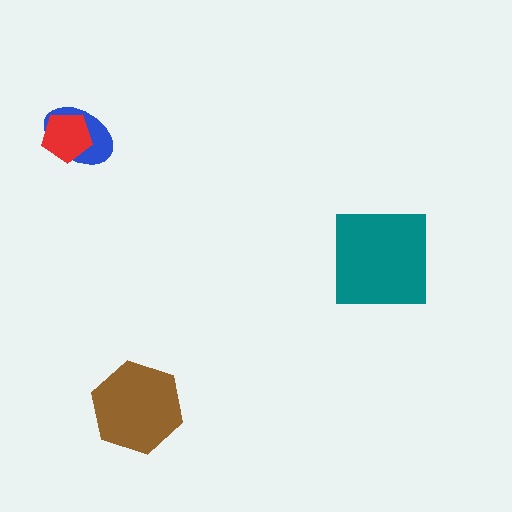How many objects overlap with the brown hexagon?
0 objects overlap with the brown hexagon.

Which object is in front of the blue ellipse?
The red pentagon is in front of the blue ellipse.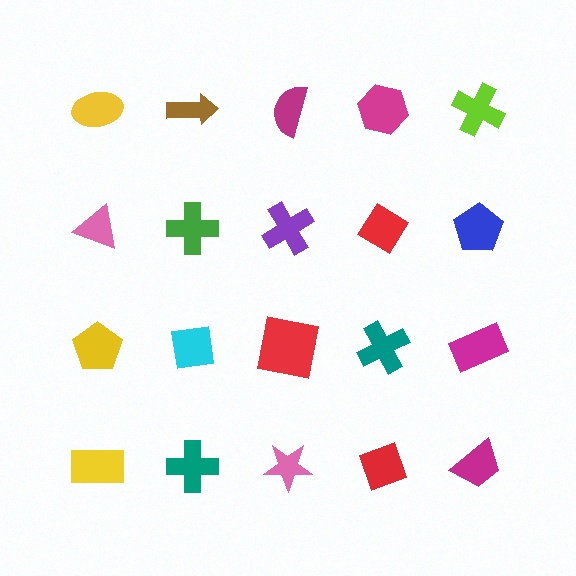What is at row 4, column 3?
A pink star.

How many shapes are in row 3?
5 shapes.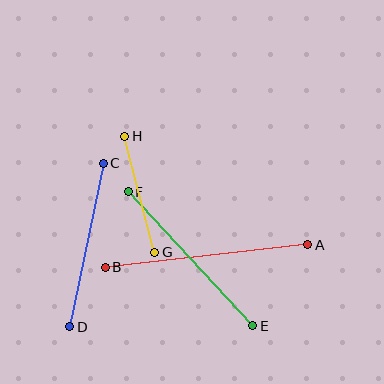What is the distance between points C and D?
The distance is approximately 167 pixels.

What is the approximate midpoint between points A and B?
The midpoint is at approximately (207, 256) pixels.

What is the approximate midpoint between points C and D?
The midpoint is at approximately (86, 245) pixels.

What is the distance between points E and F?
The distance is approximately 183 pixels.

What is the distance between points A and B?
The distance is approximately 204 pixels.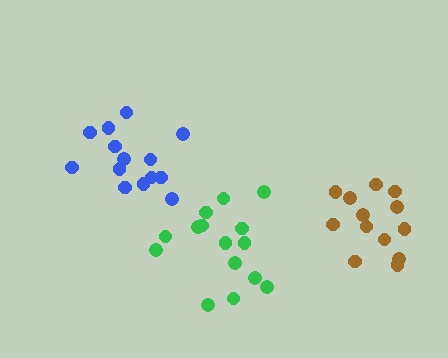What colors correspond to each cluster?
The clusters are colored: blue, brown, green.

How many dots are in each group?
Group 1: 14 dots, Group 2: 13 dots, Group 3: 15 dots (42 total).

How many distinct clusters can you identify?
There are 3 distinct clusters.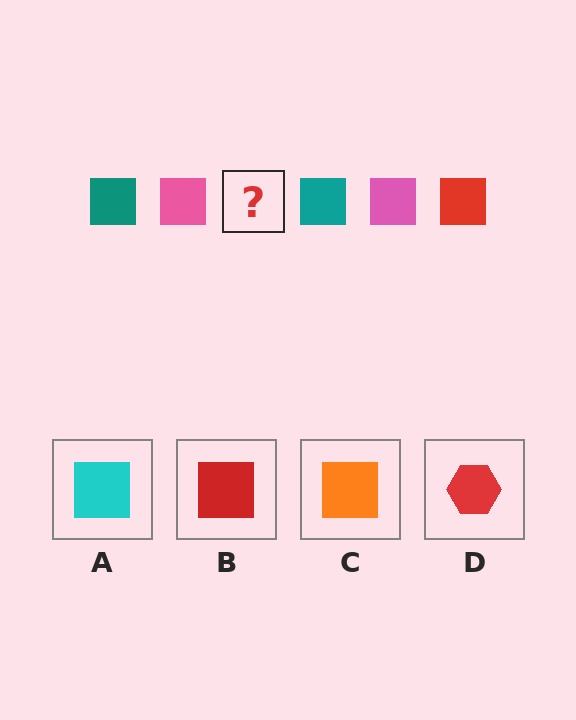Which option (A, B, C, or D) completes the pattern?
B.